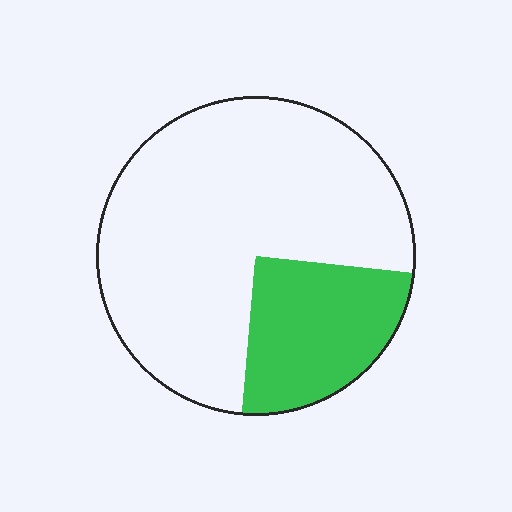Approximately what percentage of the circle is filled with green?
Approximately 25%.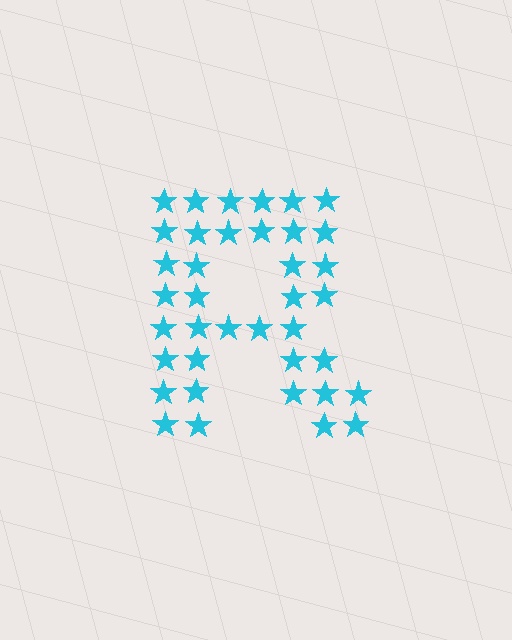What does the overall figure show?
The overall figure shows the letter R.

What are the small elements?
The small elements are stars.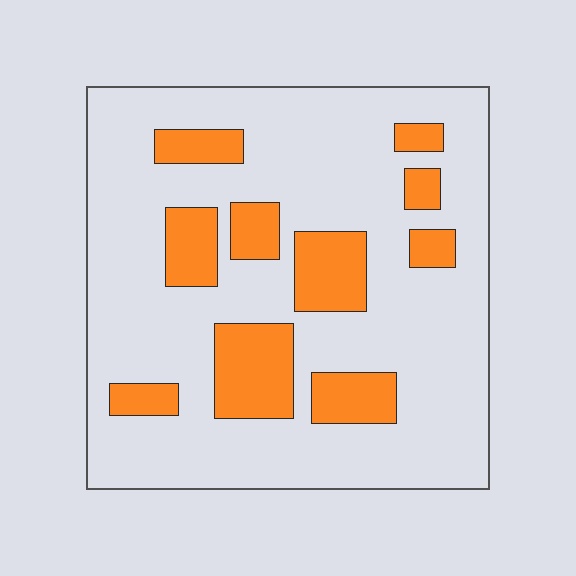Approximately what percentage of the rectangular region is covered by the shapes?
Approximately 20%.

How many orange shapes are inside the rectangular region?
10.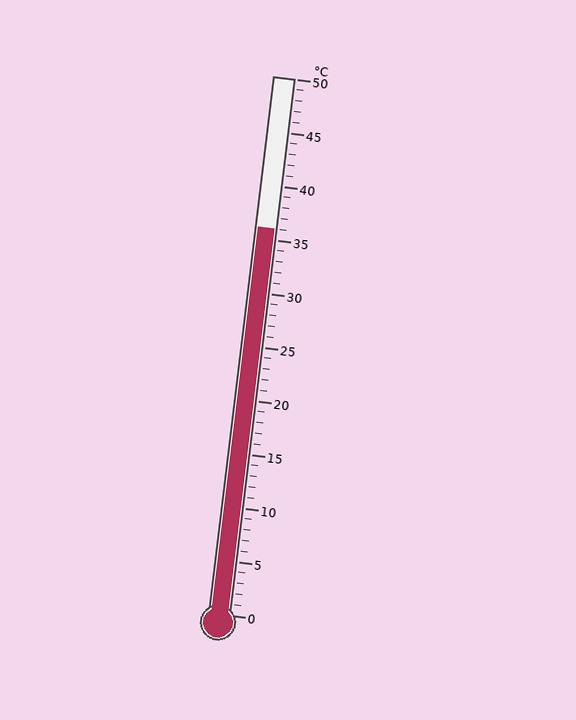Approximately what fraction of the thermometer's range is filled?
The thermometer is filled to approximately 70% of its range.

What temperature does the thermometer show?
The thermometer shows approximately 36°C.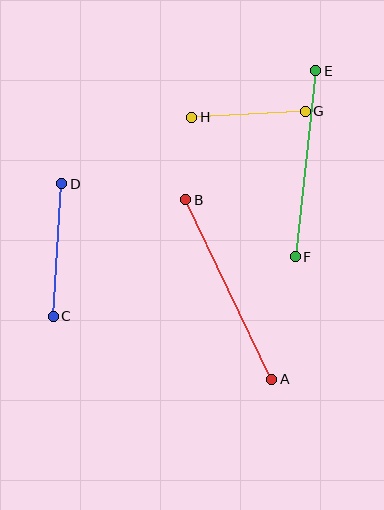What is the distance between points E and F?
The distance is approximately 187 pixels.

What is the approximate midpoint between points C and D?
The midpoint is at approximately (58, 250) pixels.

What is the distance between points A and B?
The distance is approximately 199 pixels.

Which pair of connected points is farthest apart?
Points A and B are farthest apart.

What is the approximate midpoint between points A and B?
The midpoint is at approximately (229, 290) pixels.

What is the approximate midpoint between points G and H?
The midpoint is at approximately (249, 114) pixels.